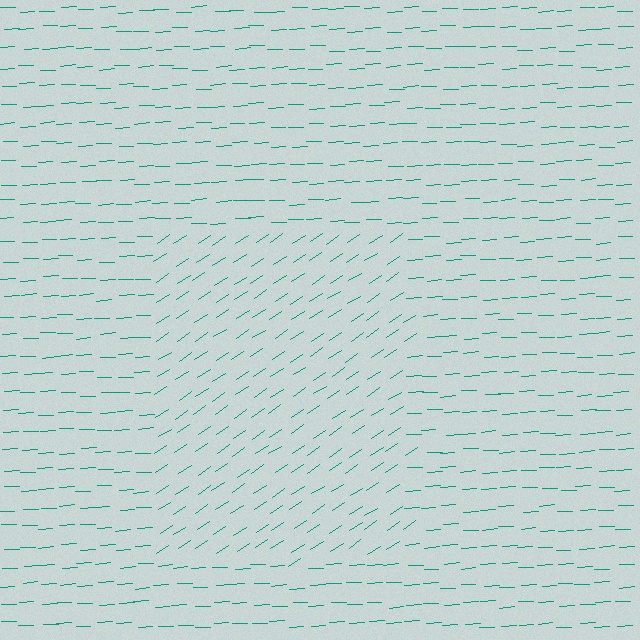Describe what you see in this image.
The image is filled with small teal line segments. A rectangle region in the image has lines oriented differently from the surrounding lines, creating a visible texture boundary.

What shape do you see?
I see a rectangle.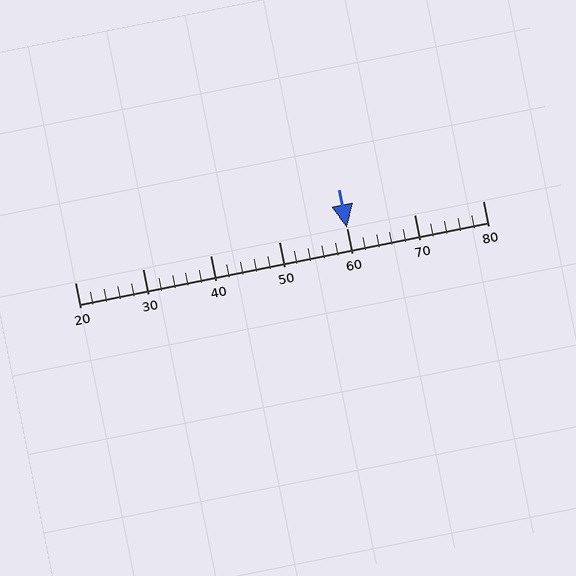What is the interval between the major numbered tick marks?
The major tick marks are spaced 10 units apart.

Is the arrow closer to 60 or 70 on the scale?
The arrow is closer to 60.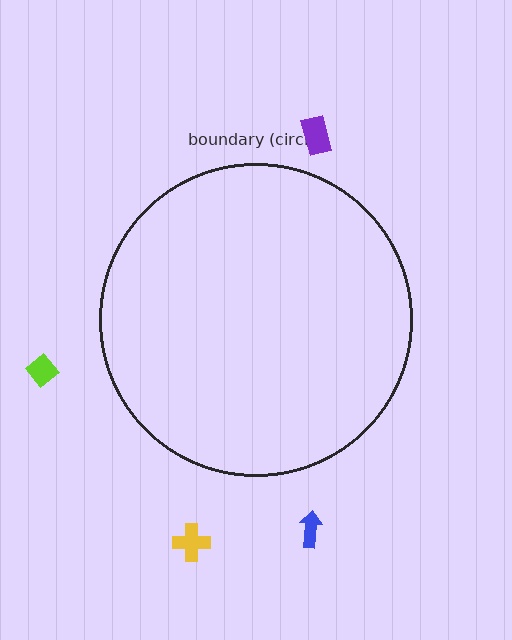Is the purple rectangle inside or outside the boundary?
Outside.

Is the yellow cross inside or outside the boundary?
Outside.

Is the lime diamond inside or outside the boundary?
Outside.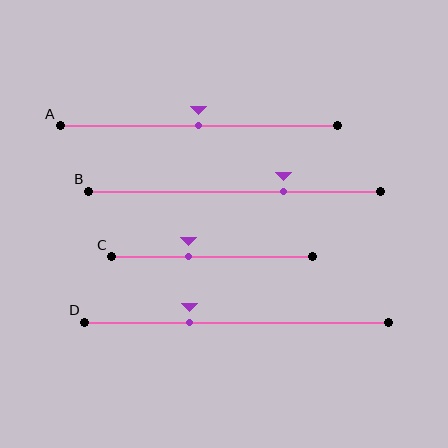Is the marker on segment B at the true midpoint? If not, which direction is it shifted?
No, the marker on segment B is shifted to the right by about 17% of the segment length.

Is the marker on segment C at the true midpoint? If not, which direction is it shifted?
No, the marker on segment C is shifted to the left by about 12% of the segment length.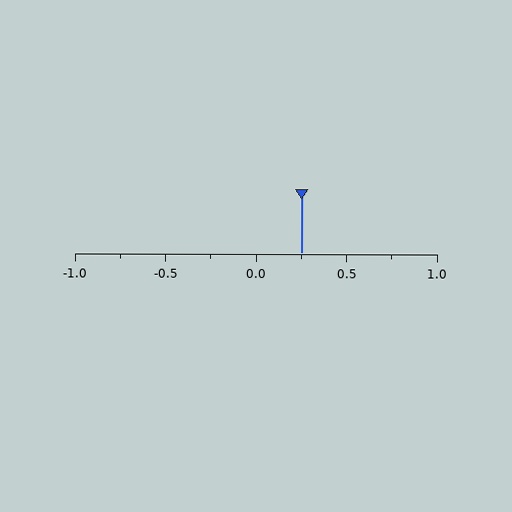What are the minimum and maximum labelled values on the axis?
The axis runs from -1.0 to 1.0.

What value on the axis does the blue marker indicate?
The marker indicates approximately 0.25.